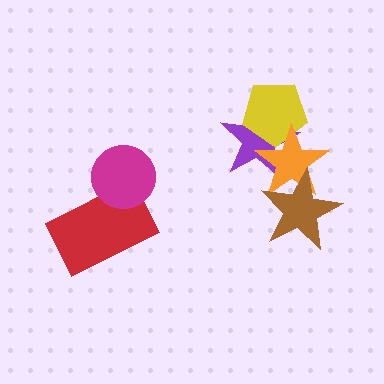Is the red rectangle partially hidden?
Yes, it is partially covered by another shape.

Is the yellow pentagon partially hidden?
Yes, it is partially covered by another shape.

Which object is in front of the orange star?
The brown star is in front of the orange star.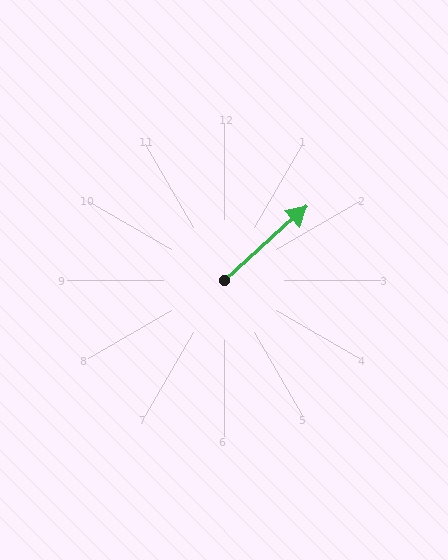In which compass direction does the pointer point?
Northeast.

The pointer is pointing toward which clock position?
Roughly 2 o'clock.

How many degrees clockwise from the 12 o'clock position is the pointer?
Approximately 48 degrees.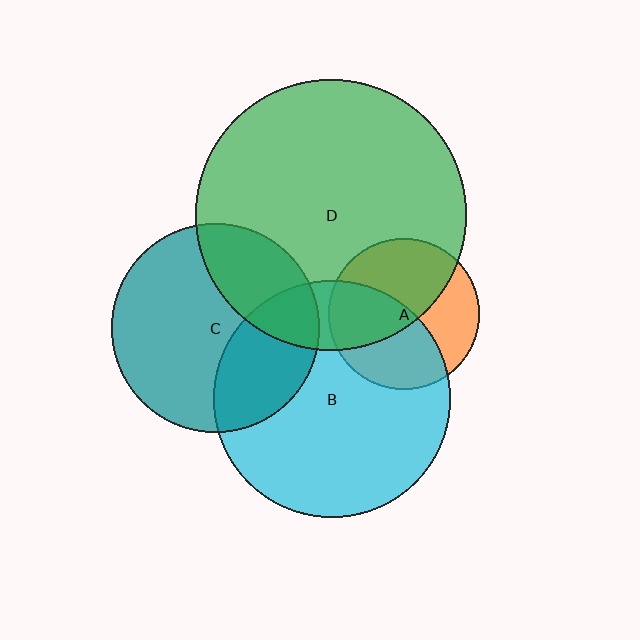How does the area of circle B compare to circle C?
Approximately 1.3 times.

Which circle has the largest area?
Circle D (green).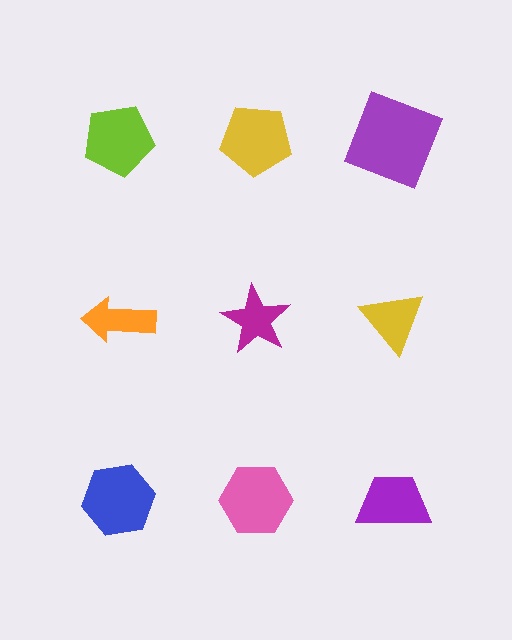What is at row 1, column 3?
A purple square.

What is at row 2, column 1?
An orange arrow.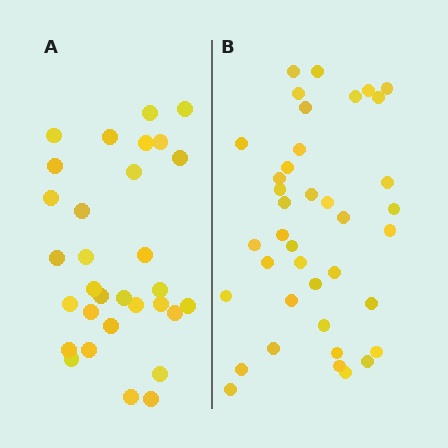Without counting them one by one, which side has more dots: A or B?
Region B (the right region) has more dots.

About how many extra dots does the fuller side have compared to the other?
Region B has roughly 8 or so more dots than region A.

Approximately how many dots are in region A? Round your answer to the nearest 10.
About 30 dots. (The exact count is 31, which rounds to 30.)